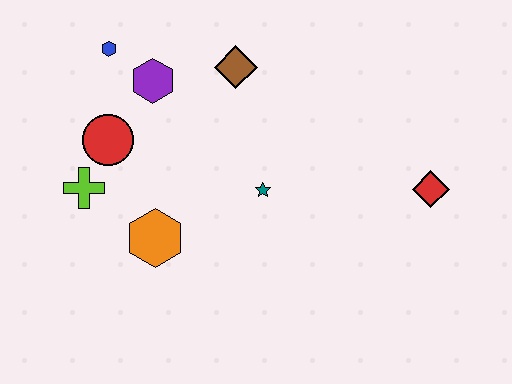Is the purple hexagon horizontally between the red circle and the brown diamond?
Yes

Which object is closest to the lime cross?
The red circle is closest to the lime cross.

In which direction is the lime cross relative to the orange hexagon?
The lime cross is to the left of the orange hexagon.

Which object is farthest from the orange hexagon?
The red diamond is farthest from the orange hexagon.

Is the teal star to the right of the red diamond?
No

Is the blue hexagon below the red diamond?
No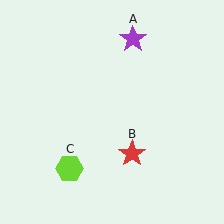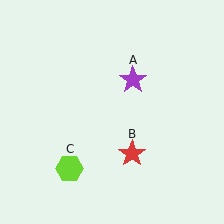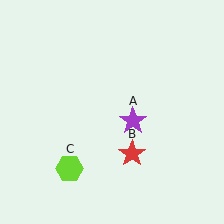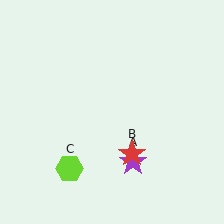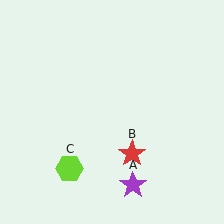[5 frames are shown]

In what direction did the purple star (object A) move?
The purple star (object A) moved down.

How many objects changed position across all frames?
1 object changed position: purple star (object A).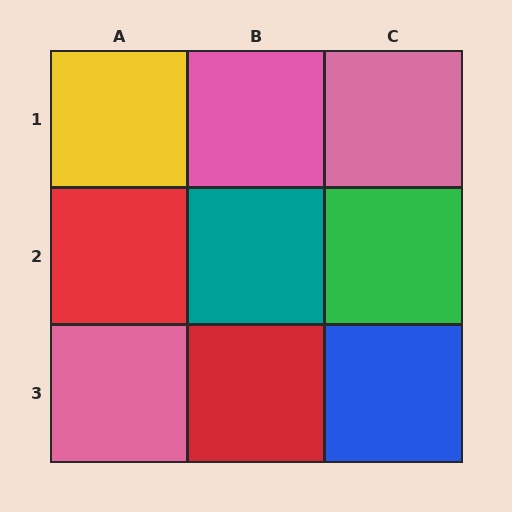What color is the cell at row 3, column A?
Pink.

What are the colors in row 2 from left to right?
Red, teal, green.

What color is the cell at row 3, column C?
Blue.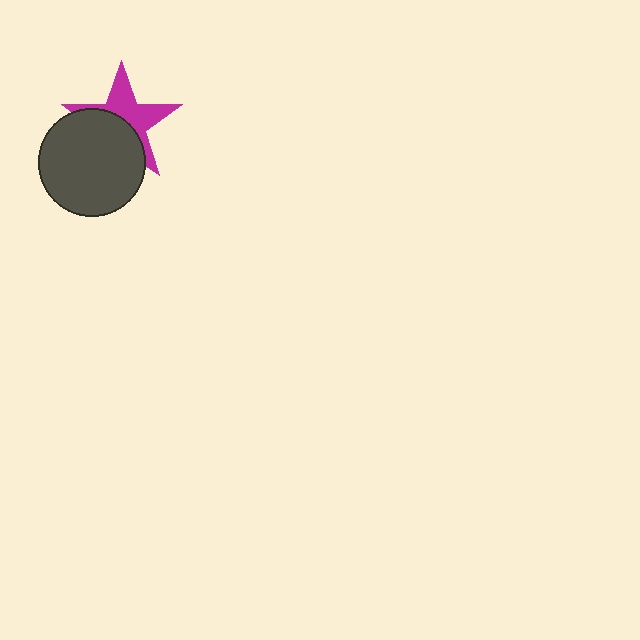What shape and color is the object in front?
The object in front is a dark gray circle.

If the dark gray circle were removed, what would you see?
You would see the complete magenta star.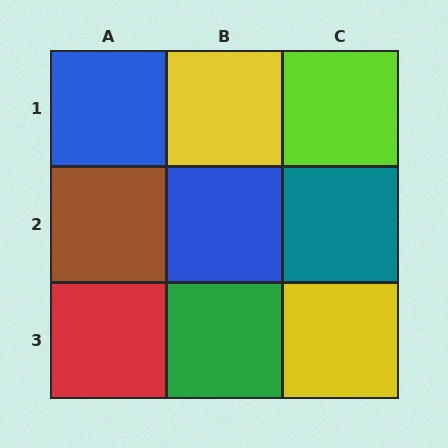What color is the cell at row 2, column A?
Brown.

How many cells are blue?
2 cells are blue.